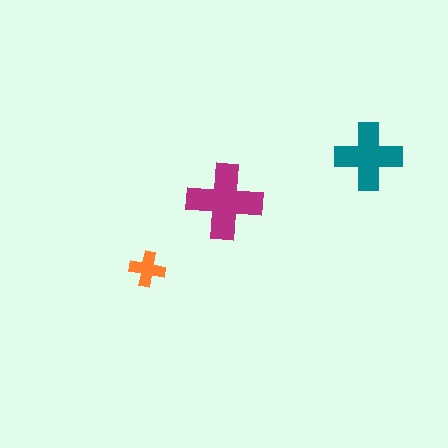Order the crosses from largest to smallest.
the magenta one, the teal one, the orange one.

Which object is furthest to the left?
The orange cross is leftmost.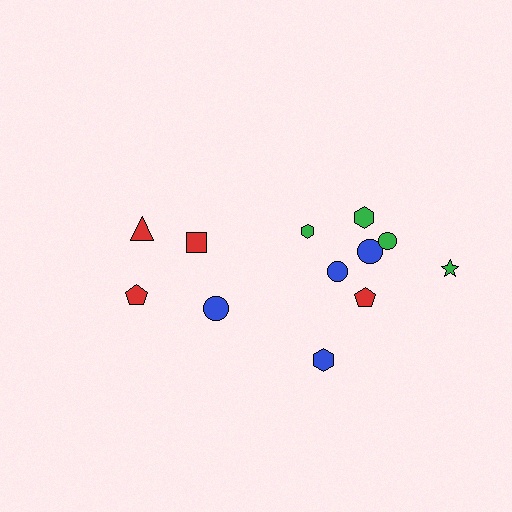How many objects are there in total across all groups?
There are 12 objects.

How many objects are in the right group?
There are 8 objects.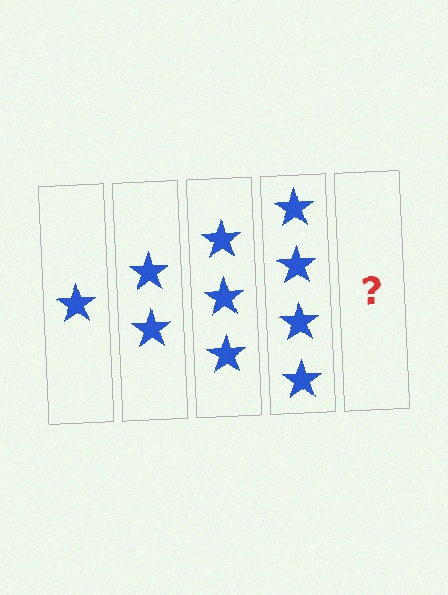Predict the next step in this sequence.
The next step is 5 stars.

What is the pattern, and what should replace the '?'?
The pattern is that each step adds one more star. The '?' should be 5 stars.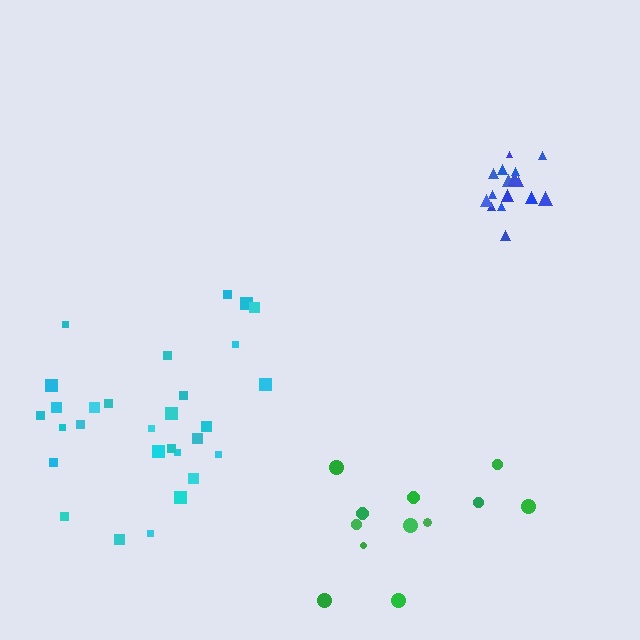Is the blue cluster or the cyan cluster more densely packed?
Blue.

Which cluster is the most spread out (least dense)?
Green.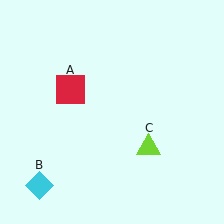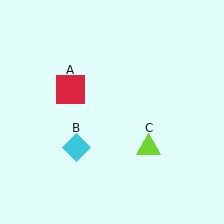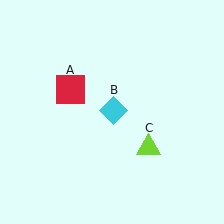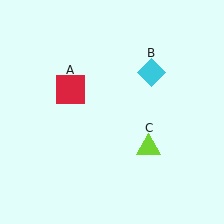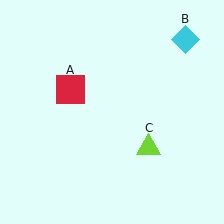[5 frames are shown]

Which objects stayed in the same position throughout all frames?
Red square (object A) and lime triangle (object C) remained stationary.